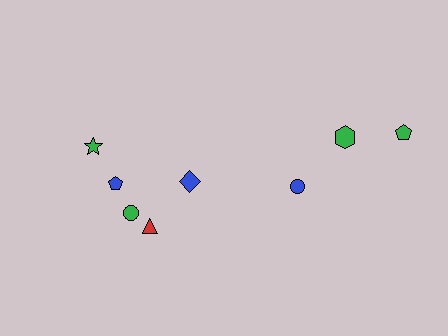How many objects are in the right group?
There are 3 objects.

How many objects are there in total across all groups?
There are 8 objects.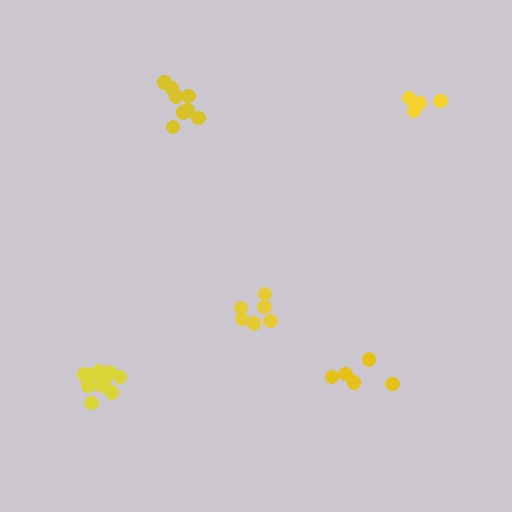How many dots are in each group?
Group 1: 11 dots, Group 2: 6 dots, Group 3: 5 dots, Group 4: 5 dots, Group 5: 8 dots (35 total).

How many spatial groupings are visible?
There are 5 spatial groupings.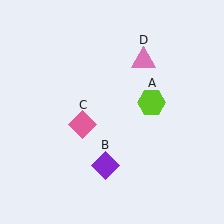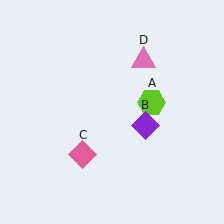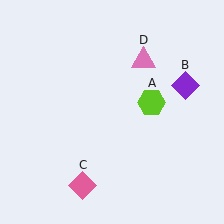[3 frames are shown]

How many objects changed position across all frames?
2 objects changed position: purple diamond (object B), pink diamond (object C).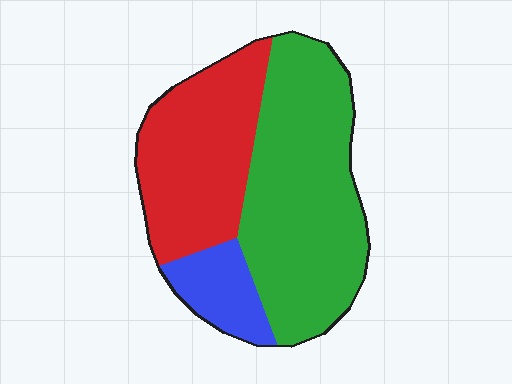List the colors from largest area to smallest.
From largest to smallest: green, red, blue.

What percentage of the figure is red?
Red takes up about one third (1/3) of the figure.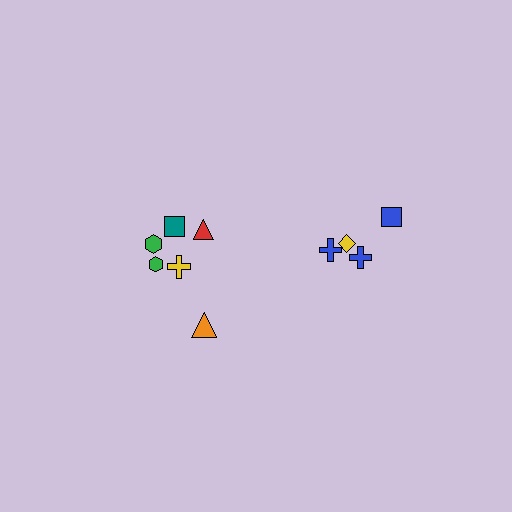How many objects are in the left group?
There are 6 objects.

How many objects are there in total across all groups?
There are 10 objects.